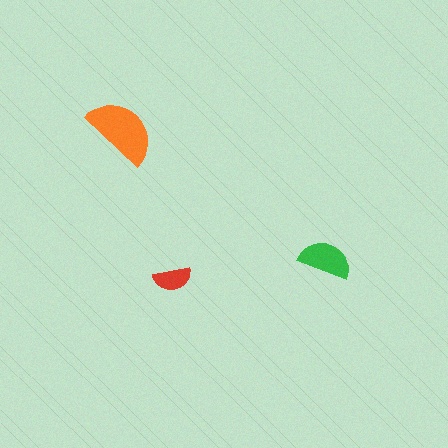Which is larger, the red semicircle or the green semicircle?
The green one.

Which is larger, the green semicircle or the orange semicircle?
The orange one.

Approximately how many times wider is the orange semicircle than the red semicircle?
About 2 times wider.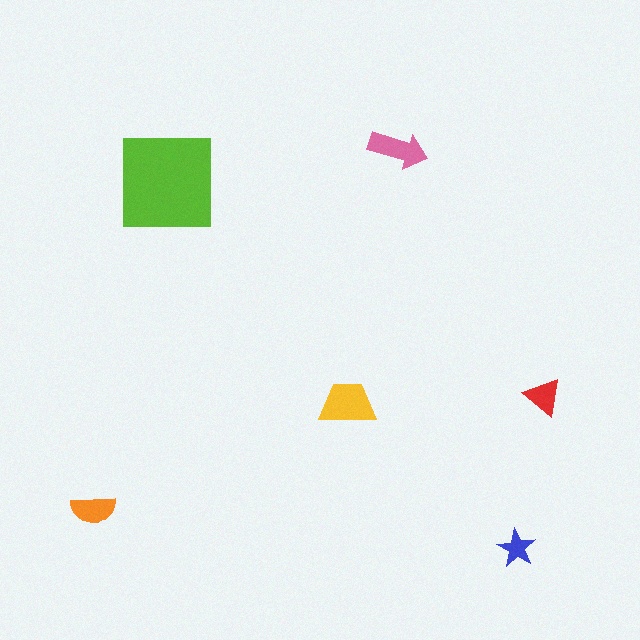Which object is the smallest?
The blue star.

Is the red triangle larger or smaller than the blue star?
Larger.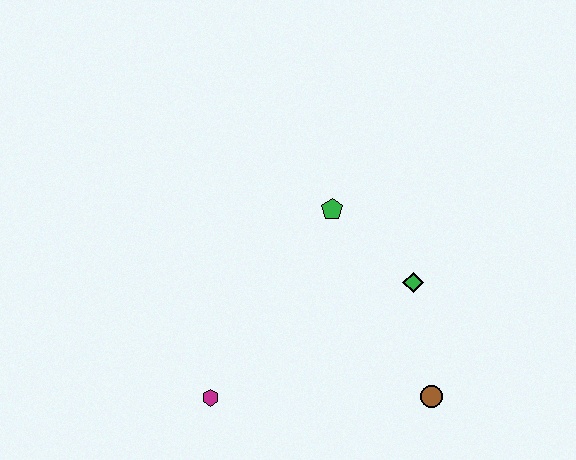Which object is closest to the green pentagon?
The green diamond is closest to the green pentagon.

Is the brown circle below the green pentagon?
Yes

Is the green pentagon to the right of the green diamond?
No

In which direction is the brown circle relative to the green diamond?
The brown circle is below the green diamond.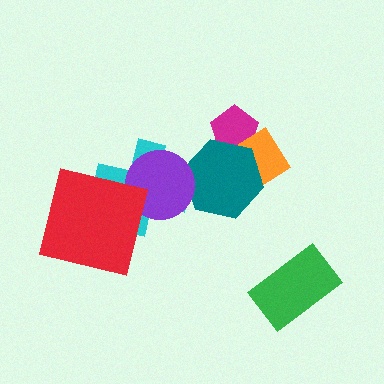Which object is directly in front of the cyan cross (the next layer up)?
The purple circle is directly in front of the cyan cross.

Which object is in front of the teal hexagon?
The purple circle is in front of the teal hexagon.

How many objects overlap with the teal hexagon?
3 objects overlap with the teal hexagon.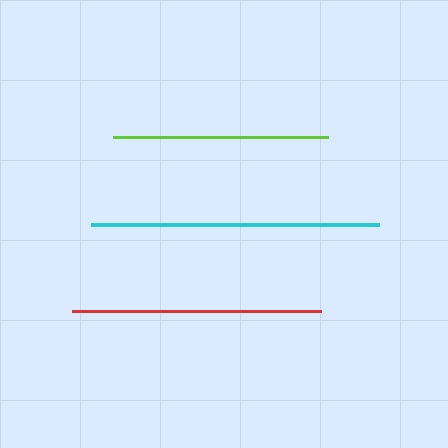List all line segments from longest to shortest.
From longest to shortest: cyan, red, lime.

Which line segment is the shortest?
The lime line is the shortest at approximately 215 pixels.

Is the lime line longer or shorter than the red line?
The red line is longer than the lime line.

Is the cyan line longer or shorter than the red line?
The cyan line is longer than the red line.